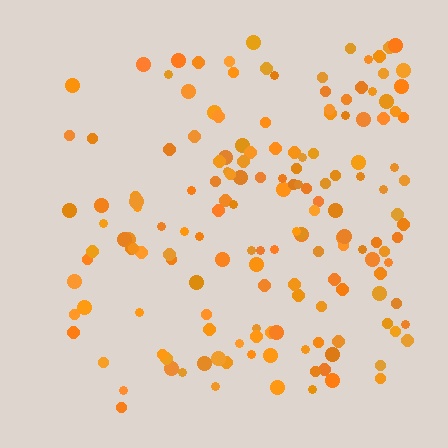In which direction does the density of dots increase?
From left to right, with the right side densest.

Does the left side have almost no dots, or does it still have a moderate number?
Still a moderate number, just noticeably fewer than the right.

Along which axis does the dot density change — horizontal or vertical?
Horizontal.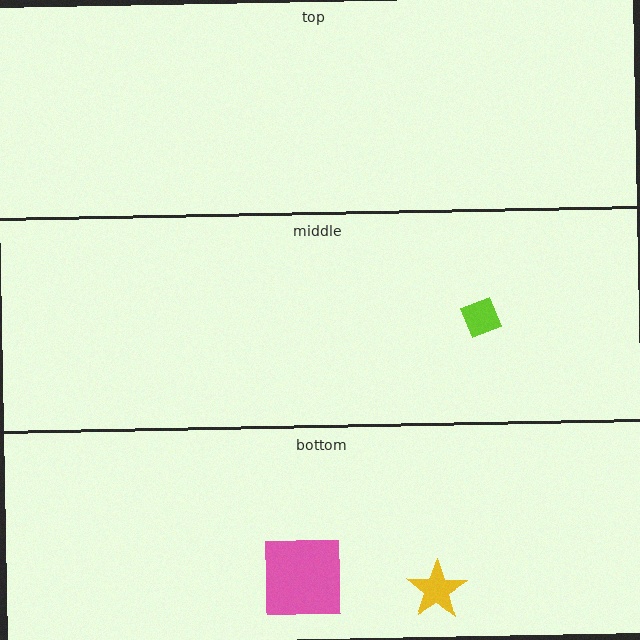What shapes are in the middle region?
The lime diamond.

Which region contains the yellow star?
The bottom region.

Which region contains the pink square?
The bottom region.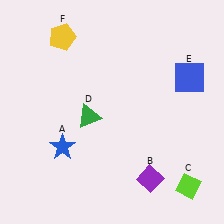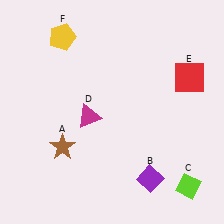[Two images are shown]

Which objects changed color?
A changed from blue to brown. D changed from green to magenta. E changed from blue to red.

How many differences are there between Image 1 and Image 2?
There are 3 differences between the two images.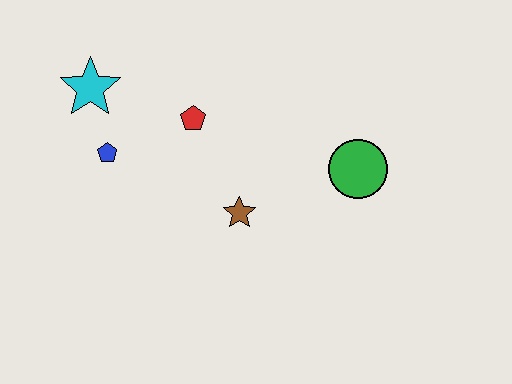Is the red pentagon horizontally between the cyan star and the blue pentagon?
No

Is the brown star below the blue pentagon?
Yes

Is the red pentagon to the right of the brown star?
No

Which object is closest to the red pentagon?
The blue pentagon is closest to the red pentagon.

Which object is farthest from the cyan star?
The green circle is farthest from the cyan star.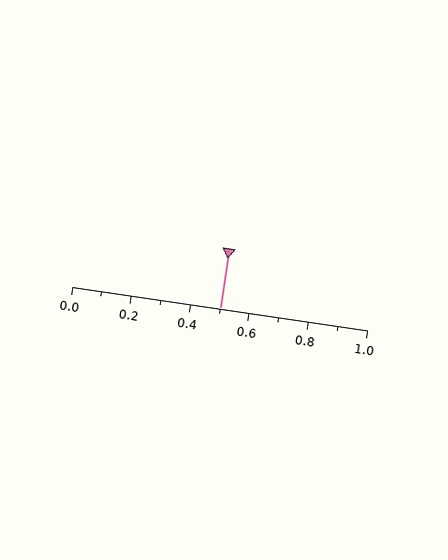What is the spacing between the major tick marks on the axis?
The major ticks are spaced 0.2 apart.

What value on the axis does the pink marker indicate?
The marker indicates approximately 0.5.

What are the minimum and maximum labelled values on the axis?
The axis runs from 0.0 to 1.0.